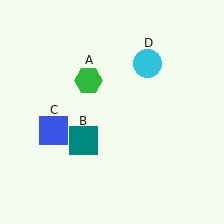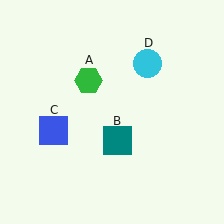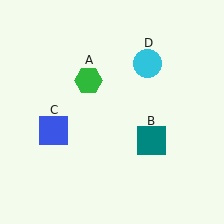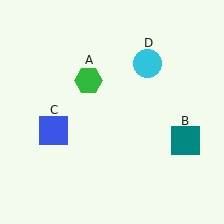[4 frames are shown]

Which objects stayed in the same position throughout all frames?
Green hexagon (object A) and blue square (object C) and cyan circle (object D) remained stationary.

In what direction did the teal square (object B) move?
The teal square (object B) moved right.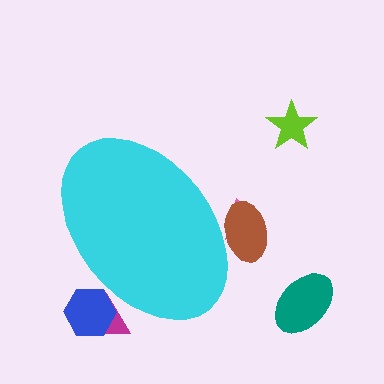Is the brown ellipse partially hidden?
Yes, the brown ellipse is partially hidden behind the cyan ellipse.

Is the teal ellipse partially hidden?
No, the teal ellipse is fully visible.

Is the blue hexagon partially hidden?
Yes, the blue hexagon is partially hidden behind the cyan ellipse.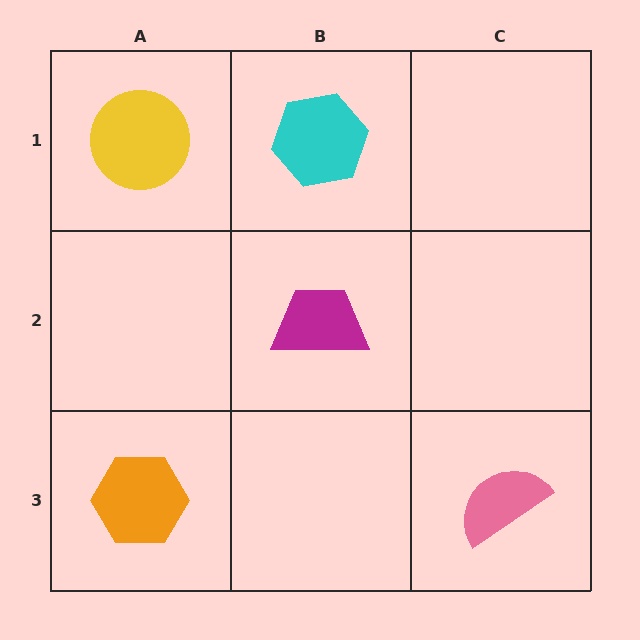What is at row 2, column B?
A magenta trapezoid.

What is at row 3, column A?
An orange hexagon.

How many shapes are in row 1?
2 shapes.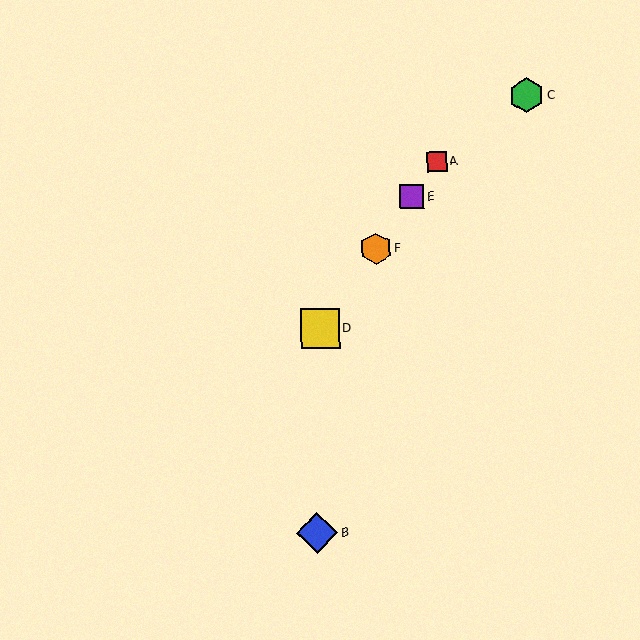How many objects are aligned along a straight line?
4 objects (A, D, E, F) are aligned along a straight line.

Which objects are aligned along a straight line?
Objects A, D, E, F are aligned along a straight line.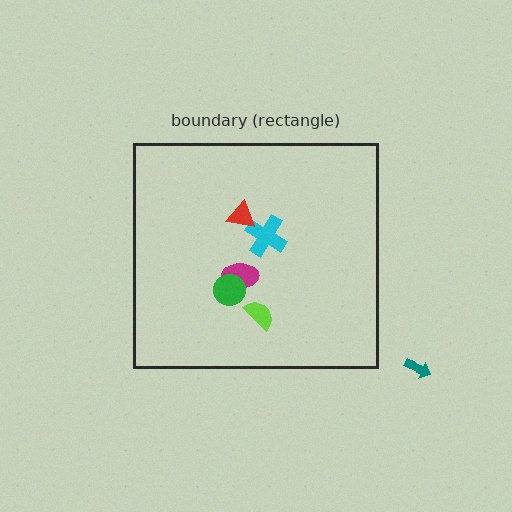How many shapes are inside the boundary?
5 inside, 1 outside.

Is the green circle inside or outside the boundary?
Inside.